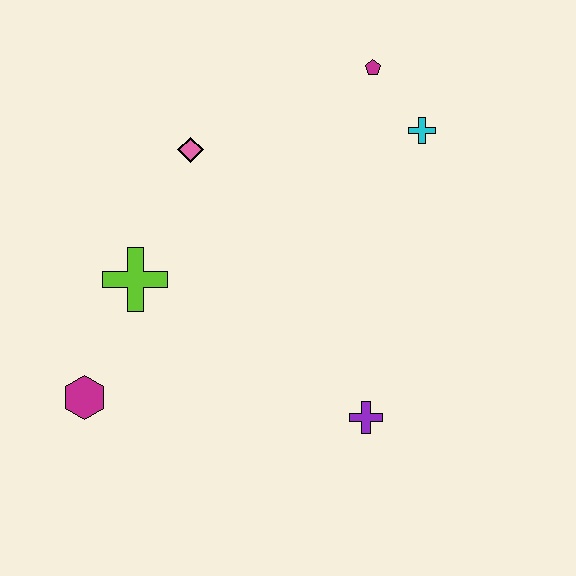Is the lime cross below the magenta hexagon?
No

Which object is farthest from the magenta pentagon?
The magenta hexagon is farthest from the magenta pentagon.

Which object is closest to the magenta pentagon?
The cyan cross is closest to the magenta pentagon.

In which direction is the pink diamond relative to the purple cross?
The pink diamond is above the purple cross.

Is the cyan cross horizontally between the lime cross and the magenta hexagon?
No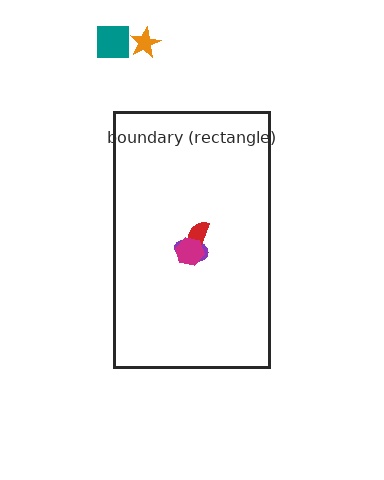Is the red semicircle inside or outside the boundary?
Inside.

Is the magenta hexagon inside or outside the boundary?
Inside.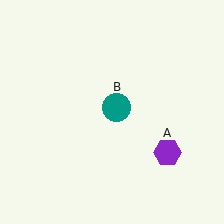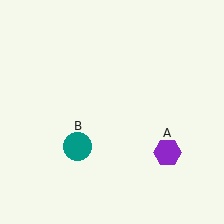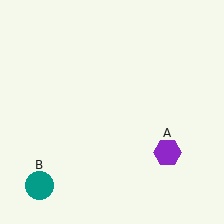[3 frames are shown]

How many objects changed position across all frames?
1 object changed position: teal circle (object B).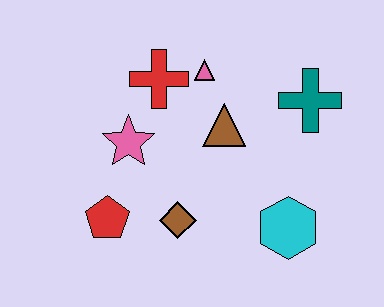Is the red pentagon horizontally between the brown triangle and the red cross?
No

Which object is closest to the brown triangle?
The pink triangle is closest to the brown triangle.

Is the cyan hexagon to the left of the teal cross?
Yes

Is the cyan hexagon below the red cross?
Yes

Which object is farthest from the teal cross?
The red pentagon is farthest from the teal cross.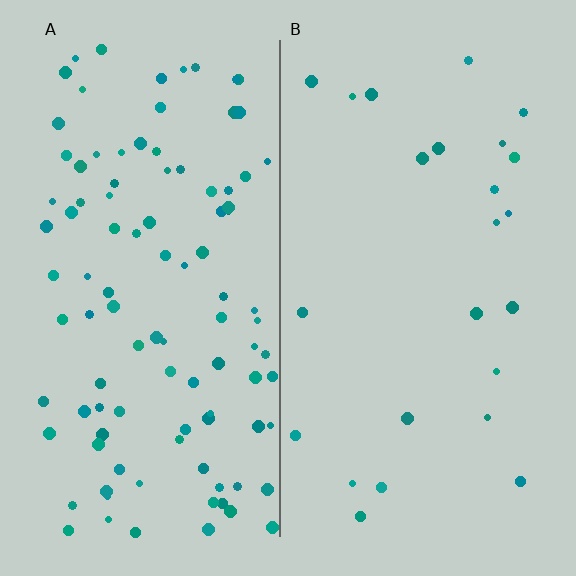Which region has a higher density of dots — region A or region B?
A (the left).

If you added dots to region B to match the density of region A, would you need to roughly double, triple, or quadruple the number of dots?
Approximately quadruple.